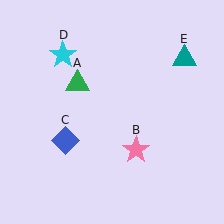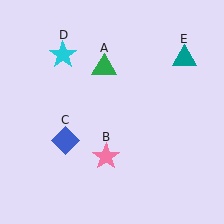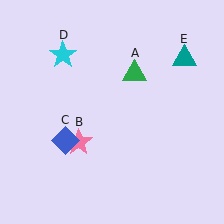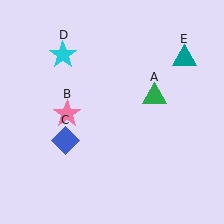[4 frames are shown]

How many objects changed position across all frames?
2 objects changed position: green triangle (object A), pink star (object B).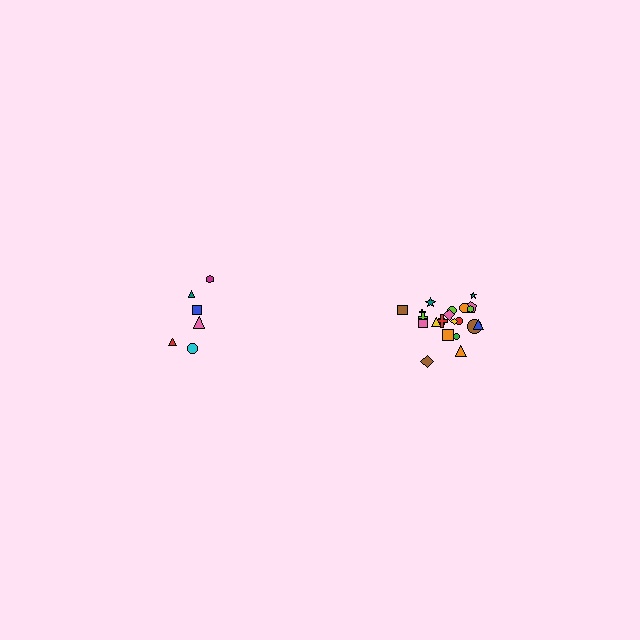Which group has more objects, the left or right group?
The right group.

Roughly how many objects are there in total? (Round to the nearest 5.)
Roughly 30 objects in total.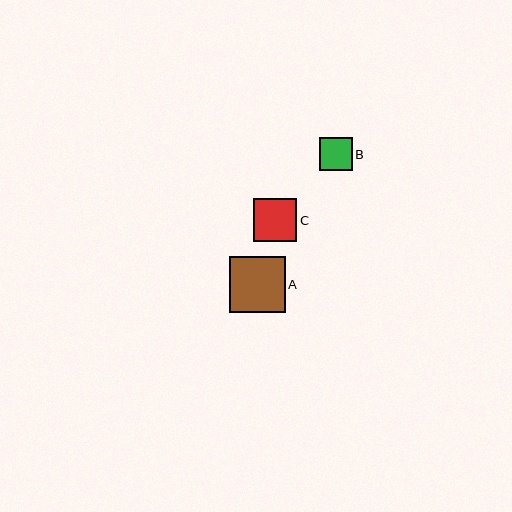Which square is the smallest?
Square B is the smallest with a size of approximately 33 pixels.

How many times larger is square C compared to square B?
Square C is approximately 1.3 times the size of square B.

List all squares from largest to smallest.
From largest to smallest: A, C, B.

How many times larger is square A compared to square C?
Square A is approximately 1.3 times the size of square C.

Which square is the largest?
Square A is the largest with a size of approximately 56 pixels.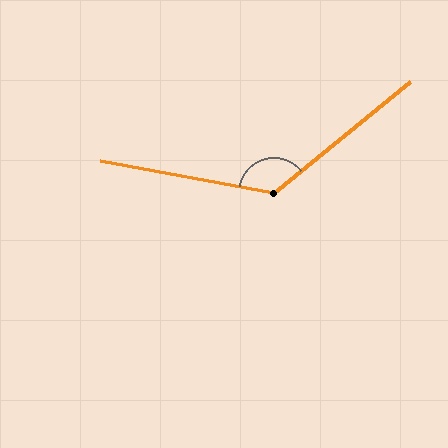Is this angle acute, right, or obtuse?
It is obtuse.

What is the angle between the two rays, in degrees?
Approximately 131 degrees.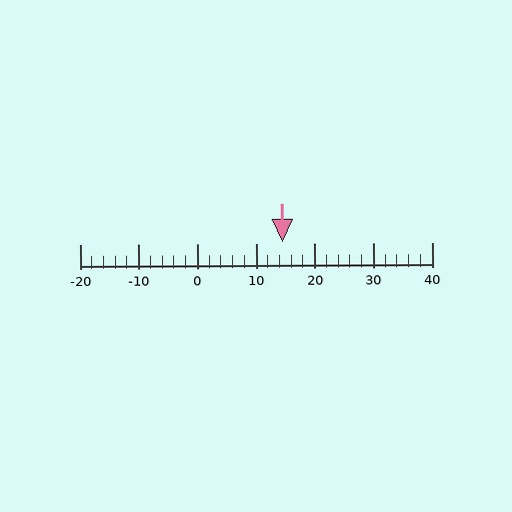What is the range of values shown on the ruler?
The ruler shows values from -20 to 40.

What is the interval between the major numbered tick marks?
The major tick marks are spaced 10 units apart.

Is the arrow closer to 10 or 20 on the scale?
The arrow is closer to 10.